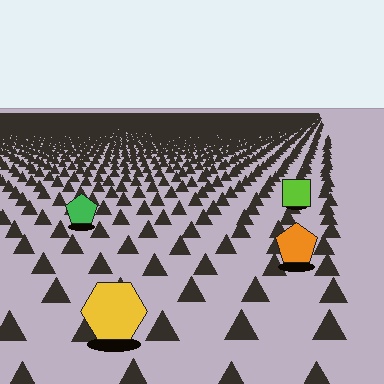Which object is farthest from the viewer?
The lime square is farthest from the viewer. It appears smaller and the ground texture around it is denser.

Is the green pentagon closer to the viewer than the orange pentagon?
No. The orange pentagon is closer — you can tell from the texture gradient: the ground texture is coarser near it.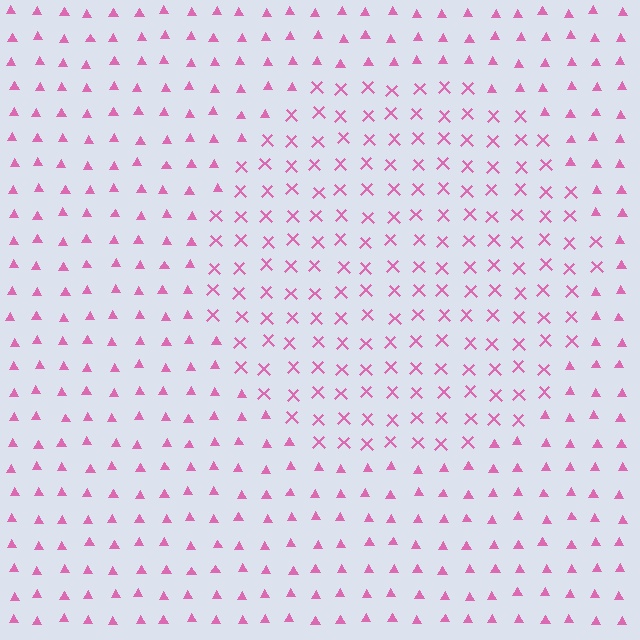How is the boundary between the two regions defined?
The boundary is defined by a change in element shape: X marks inside vs. triangles outside. All elements share the same color and spacing.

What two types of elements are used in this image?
The image uses X marks inside the circle region and triangles outside it.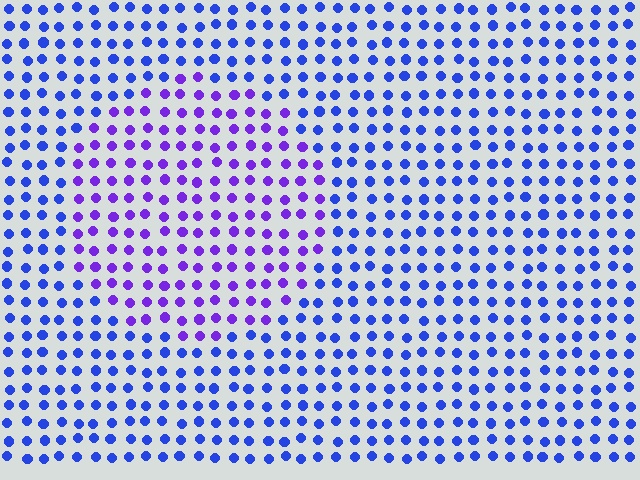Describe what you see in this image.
The image is filled with small blue elements in a uniform arrangement. A circle-shaped region is visible where the elements are tinted to a slightly different hue, forming a subtle color boundary.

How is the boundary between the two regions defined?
The boundary is defined purely by a slight shift in hue (about 36 degrees). Spacing, size, and orientation are identical on both sides.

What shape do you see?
I see a circle.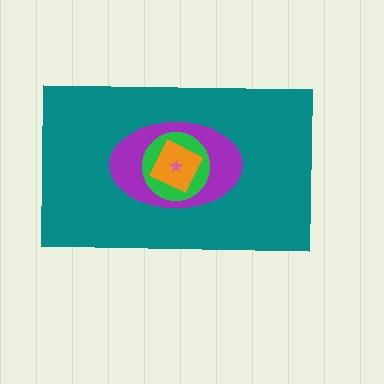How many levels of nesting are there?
5.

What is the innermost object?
The pink star.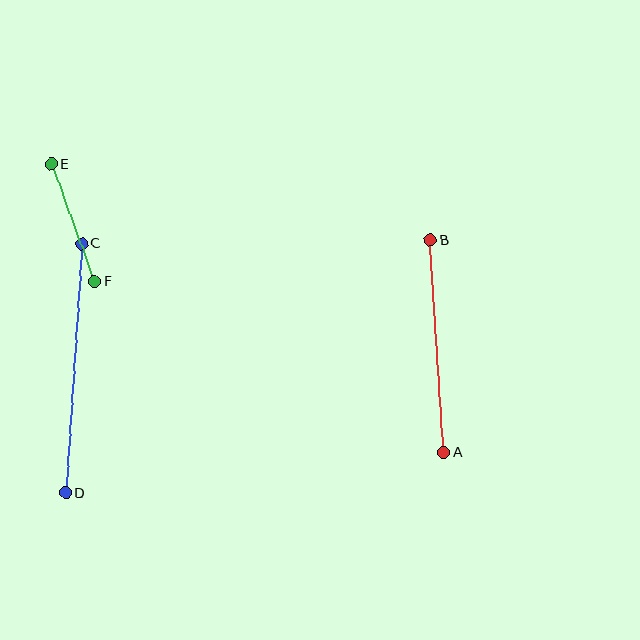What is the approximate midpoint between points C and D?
The midpoint is at approximately (73, 368) pixels.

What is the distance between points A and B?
The distance is approximately 212 pixels.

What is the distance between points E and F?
The distance is approximately 125 pixels.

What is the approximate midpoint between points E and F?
The midpoint is at approximately (73, 223) pixels.